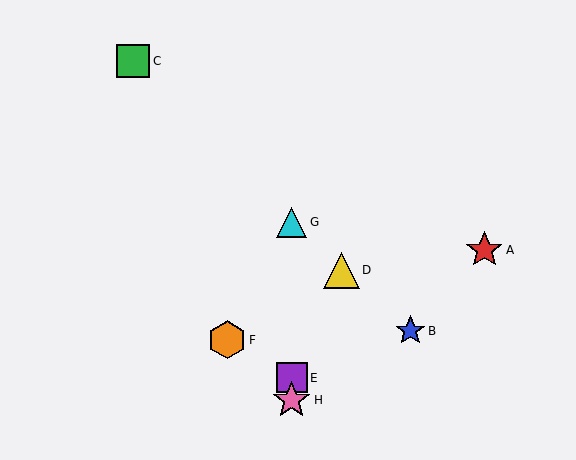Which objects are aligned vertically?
Objects E, G, H are aligned vertically.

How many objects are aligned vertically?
3 objects (E, G, H) are aligned vertically.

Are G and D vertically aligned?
No, G is at x≈292 and D is at x≈341.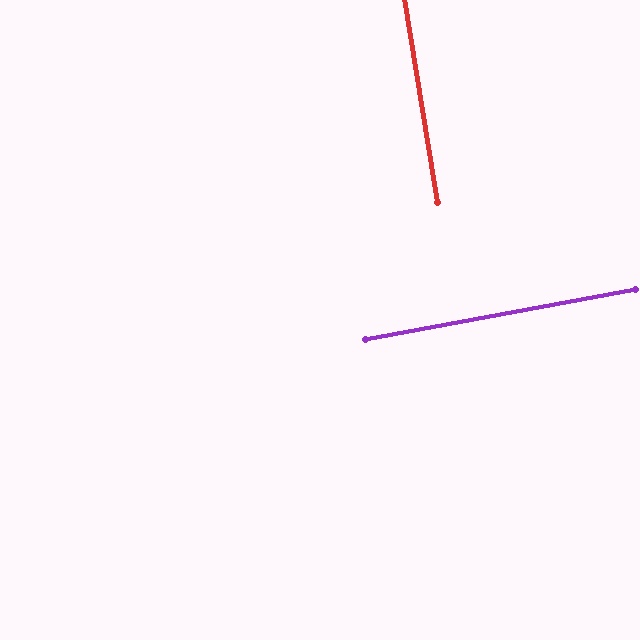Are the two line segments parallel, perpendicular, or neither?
Perpendicular — they meet at approximately 89°.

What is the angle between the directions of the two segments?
Approximately 89 degrees.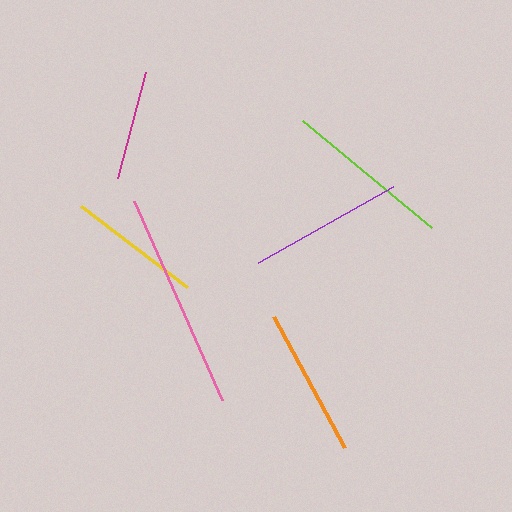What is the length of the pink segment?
The pink segment is approximately 218 pixels long.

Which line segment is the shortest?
The magenta line is the shortest at approximately 110 pixels.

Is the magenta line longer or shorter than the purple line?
The purple line is longer than the magenta line.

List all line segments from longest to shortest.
From longest to shortest: pink, lime, purple, orange, yellow, magenta.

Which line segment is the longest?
The pink line is the longest at approximately 218 pixels.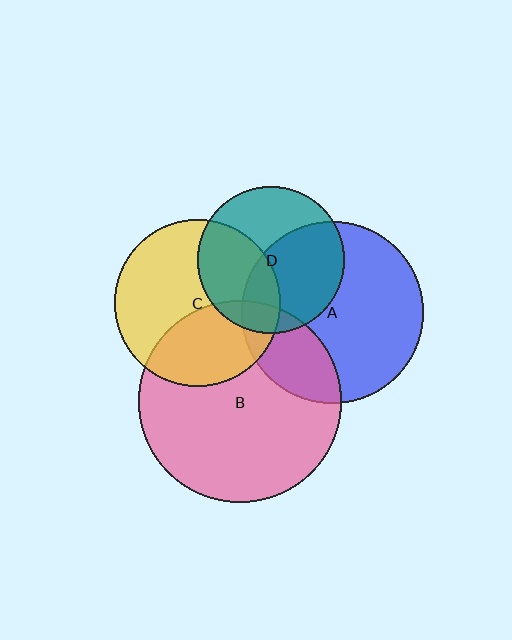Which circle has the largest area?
Circle B (pink).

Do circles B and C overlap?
Yes.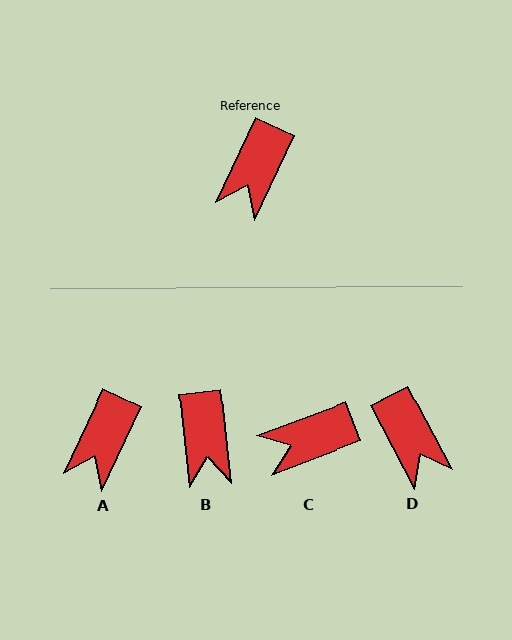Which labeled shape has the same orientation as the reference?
A.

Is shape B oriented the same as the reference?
No, it is off by about 31 degrees.